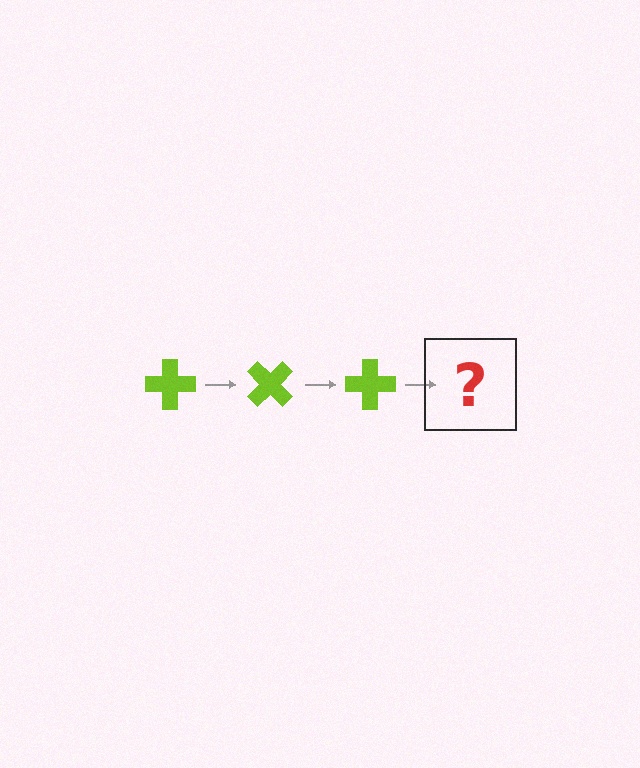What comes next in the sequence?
The next element should be a lime cross rotated 135 degrees.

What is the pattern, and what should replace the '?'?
The pattern is that the cross rotates 45 degrees each step. The '?' should be a lime cross rotated 135 degrees.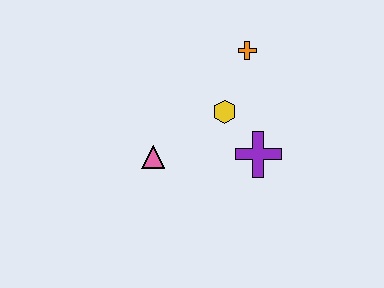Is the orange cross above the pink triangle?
Yes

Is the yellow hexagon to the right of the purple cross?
No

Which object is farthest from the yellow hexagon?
The pink triangle is farthest from the yellow hexagon.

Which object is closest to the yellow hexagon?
The purple cross is closest to the yellow hexagon.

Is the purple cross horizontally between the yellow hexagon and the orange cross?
No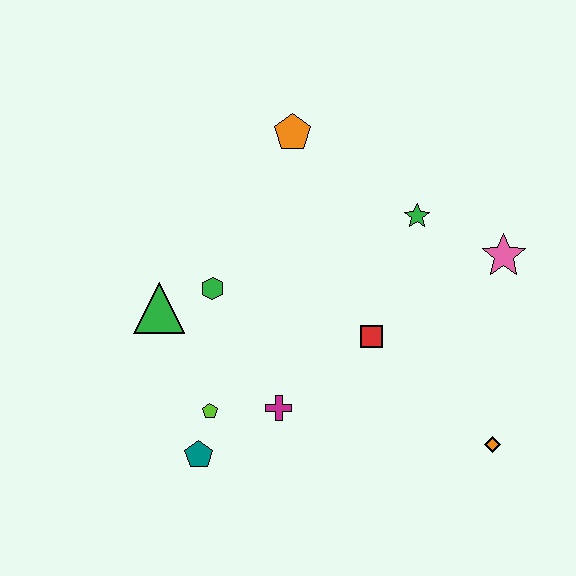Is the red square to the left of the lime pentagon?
No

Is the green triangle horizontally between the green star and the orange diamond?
No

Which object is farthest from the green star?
The teal pentagon is farthest from the green star.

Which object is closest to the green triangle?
The green hexagon is closest to the green triangle.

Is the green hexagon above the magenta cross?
Yes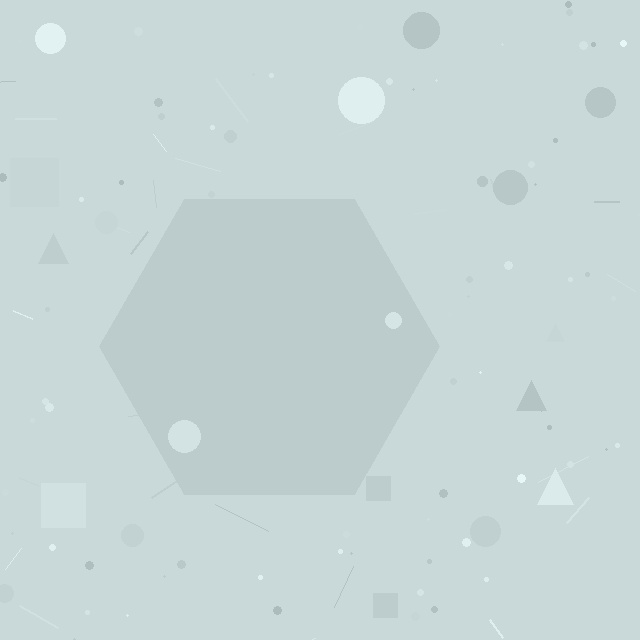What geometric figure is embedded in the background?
A hexagon is embedded in the background.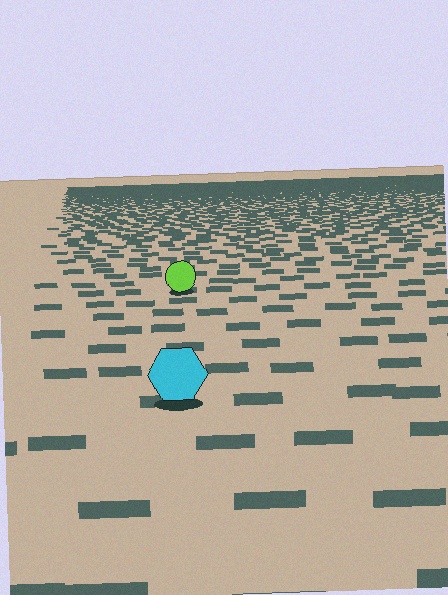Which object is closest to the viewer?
The cyan hexagon is closest. The texture marks near it are larger and more spread out.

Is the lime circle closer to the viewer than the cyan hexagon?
No. The cyan hexagon is closer — you can tell from the texture gradient: the ground texture is coarser near it.